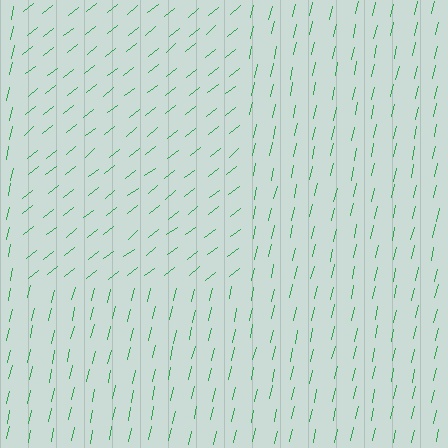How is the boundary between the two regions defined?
The boundary is defined purely by a change in line orientation (approximately 39 degrees difference). All lines are the same color and thickness.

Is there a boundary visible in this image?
Yes, there is a texture boundary formed by a change in line orientation.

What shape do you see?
I see a rectangle.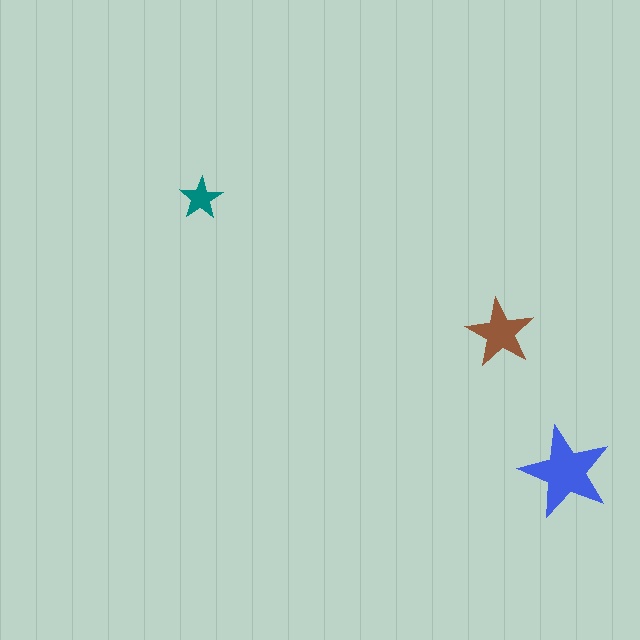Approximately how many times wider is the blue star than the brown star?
About 1.5 times wider.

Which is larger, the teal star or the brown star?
The brown one.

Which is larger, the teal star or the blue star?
The blue one.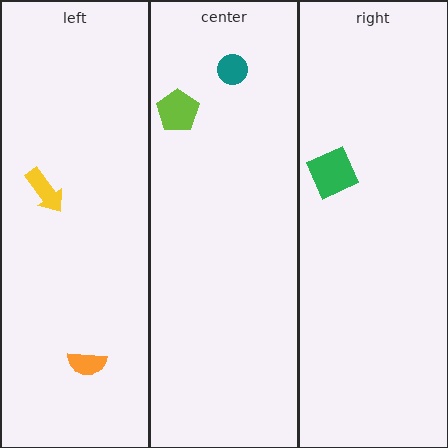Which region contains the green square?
The right region.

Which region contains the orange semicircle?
The left region.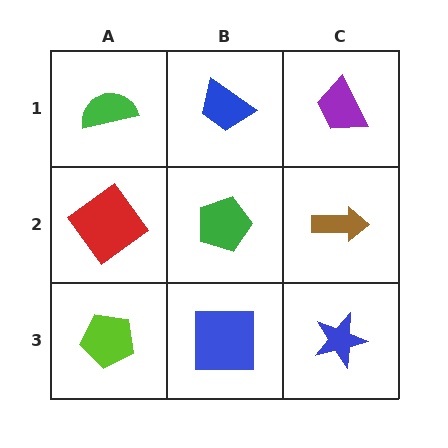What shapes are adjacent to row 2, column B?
A blue trapezoid (row 1, column B), a blue square (row 3, column B), a red diamond (row 2, column A), a brown arrow (row 2, column C).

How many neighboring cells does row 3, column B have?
3.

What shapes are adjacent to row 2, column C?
A purple trapezoid (row 1, column C), a blue star (row 3, column C), a green pentagon (row 2, column B).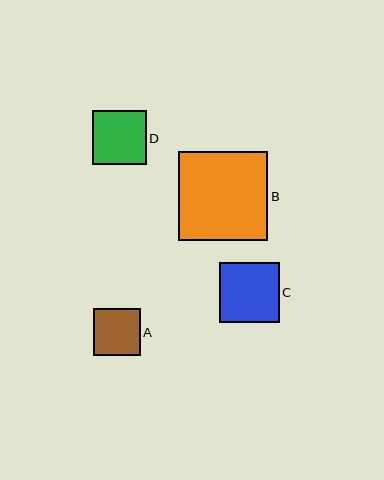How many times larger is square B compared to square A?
Square B is approximately 1.9 times the size of square A.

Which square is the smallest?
Square A is the smallest with a size of approximately 46 pixels.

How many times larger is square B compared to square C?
Square B is approximately 1.5 times the size of square C.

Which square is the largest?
Square B is the largest with a size of approximately 89 pixels.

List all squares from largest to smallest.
From largest to smallest: B, C, D, A.